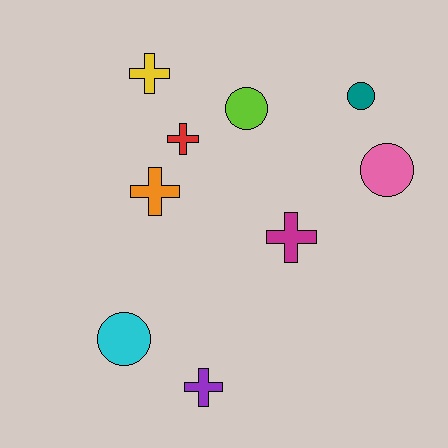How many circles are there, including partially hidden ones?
There are 4 circles.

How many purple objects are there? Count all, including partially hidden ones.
There is 1 purple object.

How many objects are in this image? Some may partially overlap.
There are 9 objects.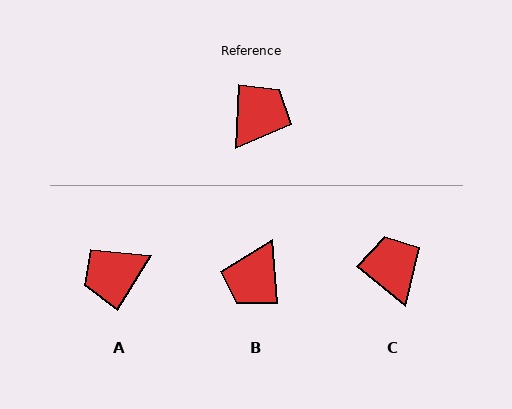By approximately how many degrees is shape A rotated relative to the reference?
Approximately 151 degrees counter-clockwise.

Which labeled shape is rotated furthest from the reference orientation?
B, about 172 degrees away.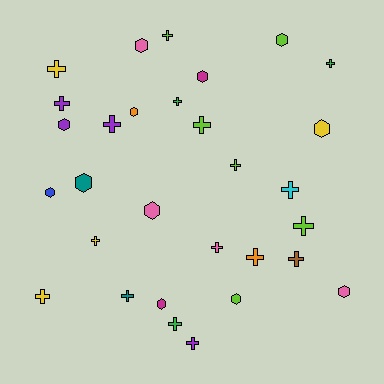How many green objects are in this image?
There are 3 green objects.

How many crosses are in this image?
There are 18 crosses.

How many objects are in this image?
There are 30 objects.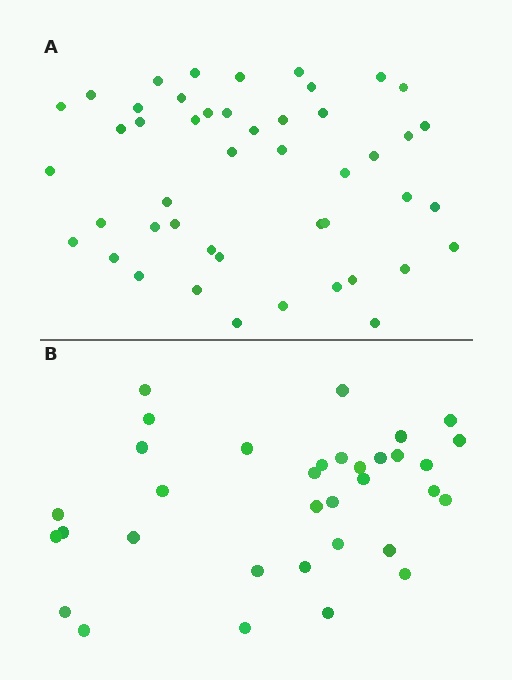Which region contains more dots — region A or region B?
Region A (the top region) has more dots.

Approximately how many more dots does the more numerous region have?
Region A has approximately 15 more dots than region B.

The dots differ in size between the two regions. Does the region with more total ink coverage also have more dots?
No. Region B has more total ink coverage because its dots are larger, but region A actually contains more individual dots. Total area can be misleading — the number of items is what matters here.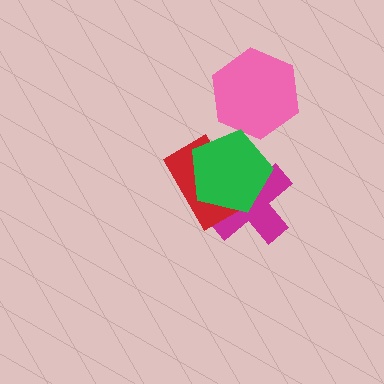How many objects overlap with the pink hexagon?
0 objects overlap with the pink hexagon.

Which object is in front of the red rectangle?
The green pentagon is in front of the red rectangle.